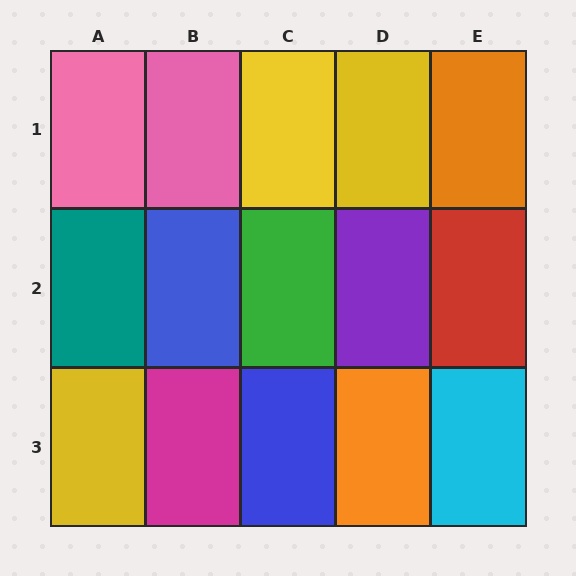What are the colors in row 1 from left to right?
Pink, pink, yellow, yellow, orange.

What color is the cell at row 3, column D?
Orange.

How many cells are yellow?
3 cells are yellow.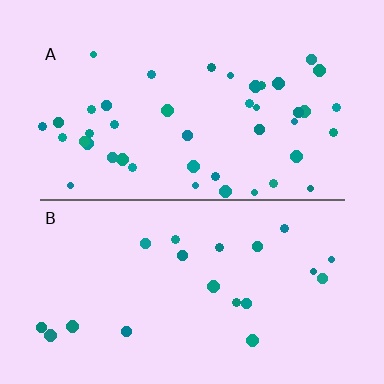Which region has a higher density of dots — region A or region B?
A (the top).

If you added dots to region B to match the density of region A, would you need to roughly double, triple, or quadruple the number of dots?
Approximately double.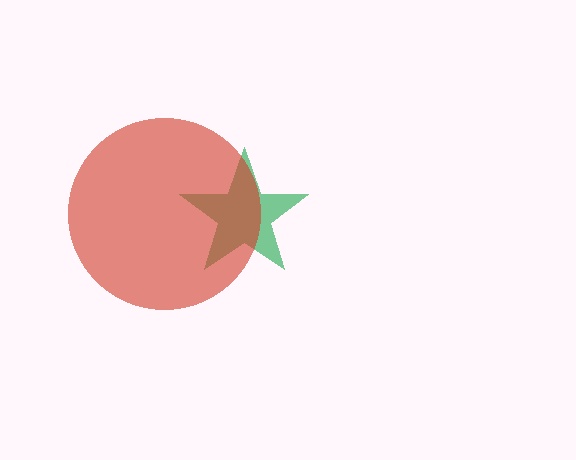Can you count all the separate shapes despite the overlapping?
Yes, there are 2 separate shapes.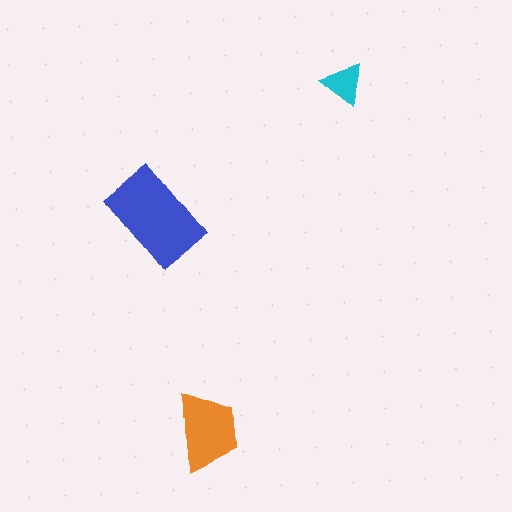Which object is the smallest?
The cyan triangle.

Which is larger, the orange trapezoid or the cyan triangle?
The orange trapezoid.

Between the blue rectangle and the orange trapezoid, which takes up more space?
The blue rectangle.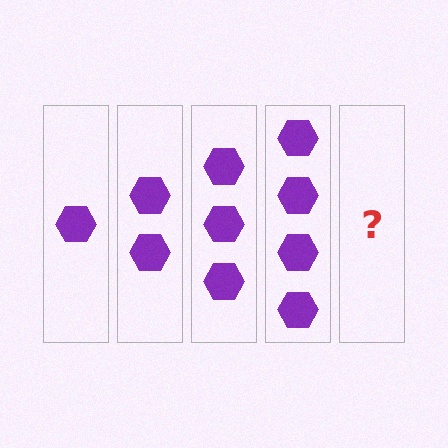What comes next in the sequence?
The next element should be 5 hexagons.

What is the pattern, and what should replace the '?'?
The pattern is that each step adds one more hexagon. The '?' should be 5 hexagons.